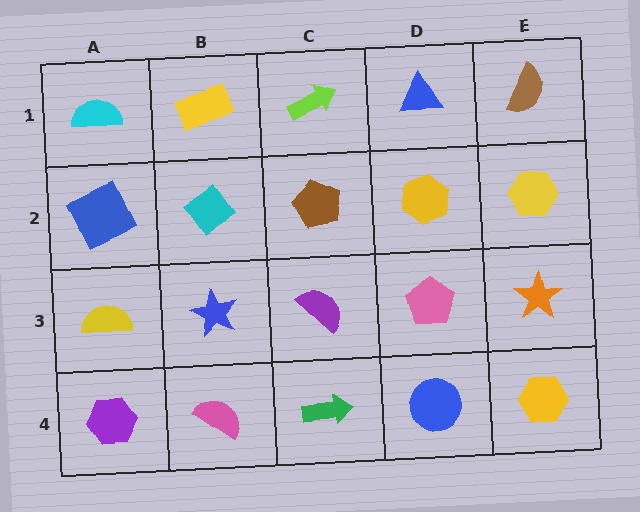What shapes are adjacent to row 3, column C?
A brown pentagon (row 2, column C), a green arrow (row 4, column C), a blue star (row 3, column B), a pink pentagon (row 3, column D).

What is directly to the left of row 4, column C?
A pink semicircle.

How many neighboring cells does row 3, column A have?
3.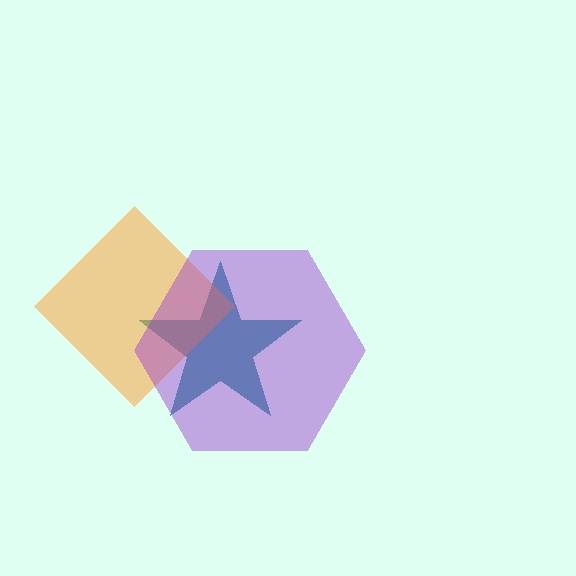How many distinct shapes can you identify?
There are 3 distinct shapes: a teal star, an orange diamond, a purple hexagon.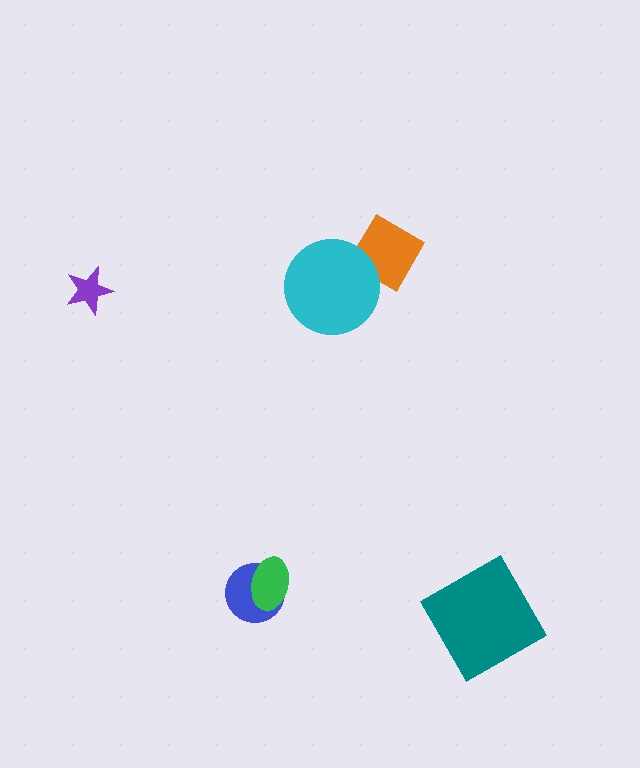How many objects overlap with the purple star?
0 objects overlap with the purple star.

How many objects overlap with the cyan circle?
1 object overlaps with the cyan circle.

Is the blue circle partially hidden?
Yes, it is partially covered by another shape.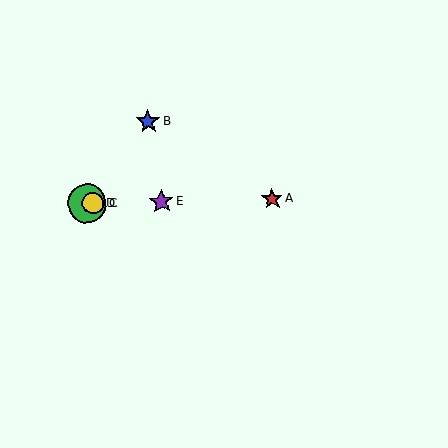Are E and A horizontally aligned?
Yes, both are at y≈202.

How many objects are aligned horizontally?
4 objects (A, C, D, E) are aligned horizontally.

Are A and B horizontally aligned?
No, A is at y≈199 and B is at y≈121.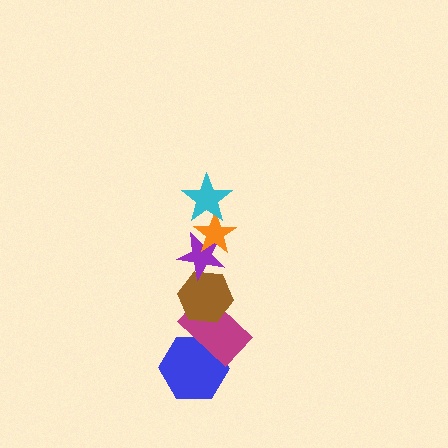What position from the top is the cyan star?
The cyan star is 1st from the top.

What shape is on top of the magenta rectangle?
The brown hexagon is on top of the magenta rectangle.